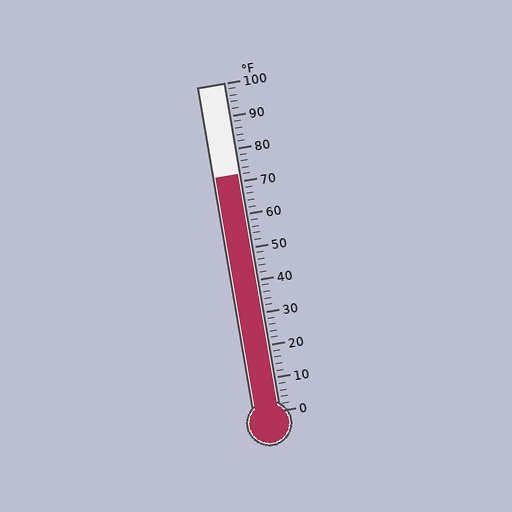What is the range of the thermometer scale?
The thermometer scale ranges from 0°F to 100°F.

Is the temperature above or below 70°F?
The temperature is above 70°F.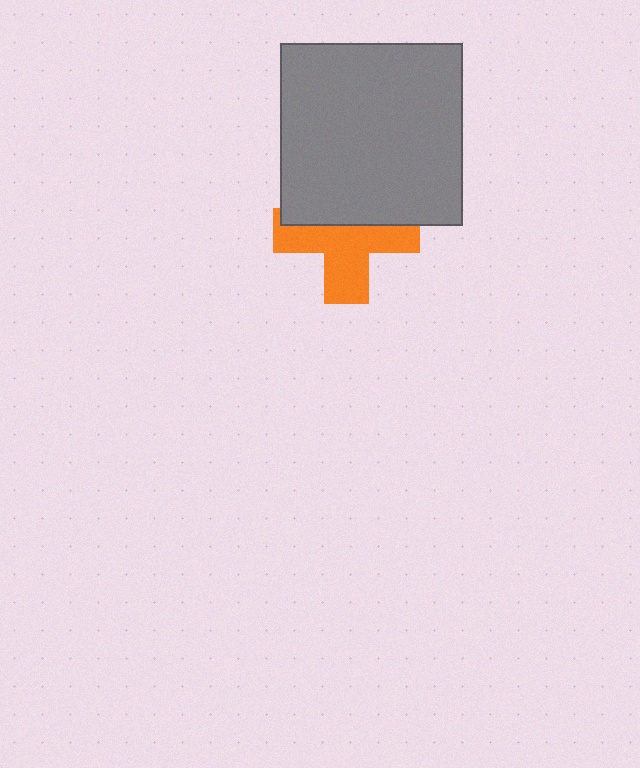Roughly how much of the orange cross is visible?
About half of it is visible (roughly 57%).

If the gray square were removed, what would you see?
You would see the complete orange cross.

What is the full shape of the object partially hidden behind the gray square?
The partially hidden object is an orange cross.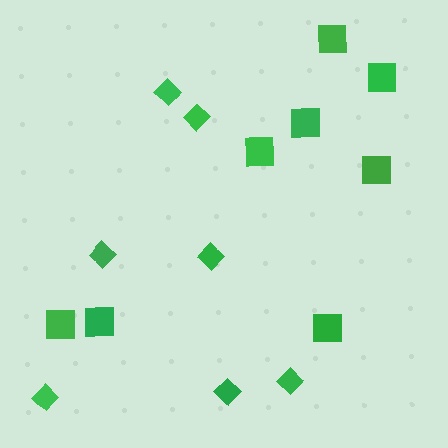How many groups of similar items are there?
There are 2 groups: one group of diamonds (7) and one group of squares (8).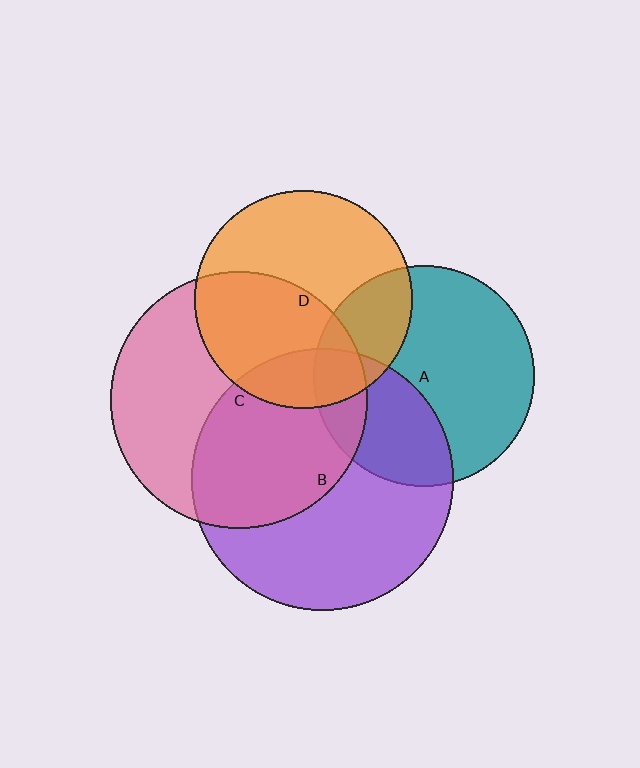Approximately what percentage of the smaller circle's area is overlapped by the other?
Approximately 45%.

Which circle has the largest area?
Circle B (purple).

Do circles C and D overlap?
Yes.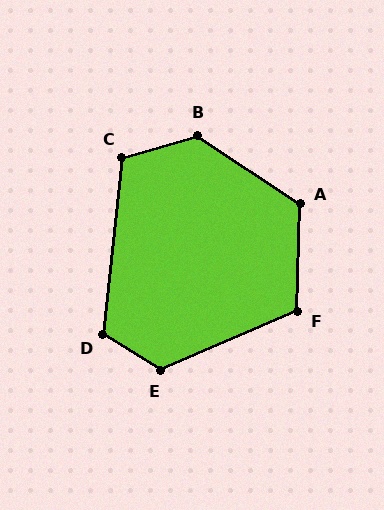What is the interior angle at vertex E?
Approximately 125 degrees (obtuse).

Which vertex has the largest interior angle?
B, at approximately 130 degrees.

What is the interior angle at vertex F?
Approximately 115 degrees (obtuse).